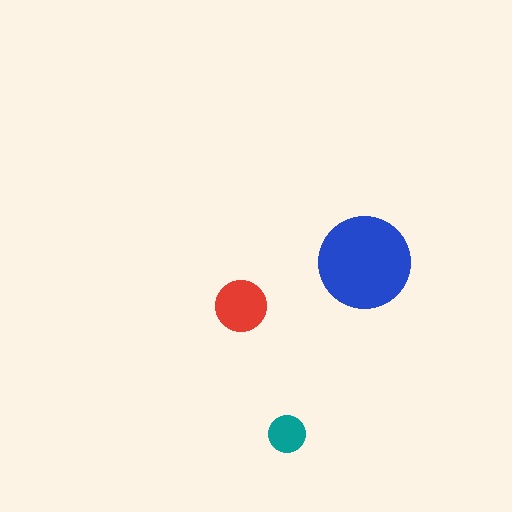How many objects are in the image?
There are 3 objects in the image.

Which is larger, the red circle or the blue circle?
The blue one.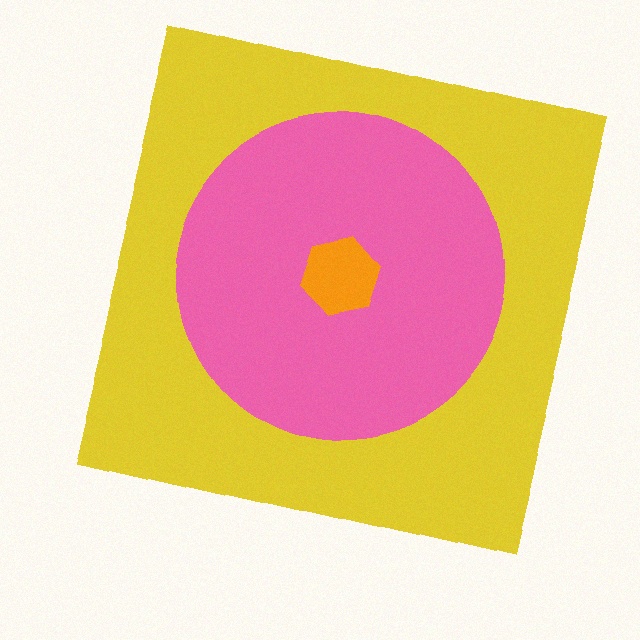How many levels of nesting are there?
3.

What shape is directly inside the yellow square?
The pink circle.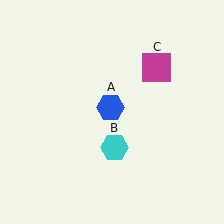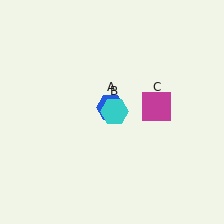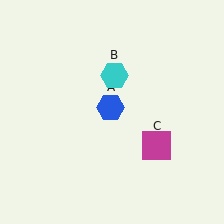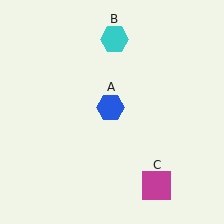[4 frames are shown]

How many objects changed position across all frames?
2 objects changed position: cyan hexagon (object B), magenta square (object C).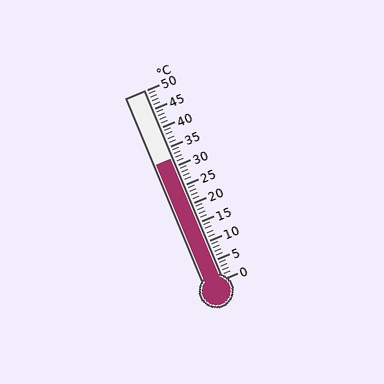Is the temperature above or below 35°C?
The temperature is below 35°C.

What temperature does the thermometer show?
The thermometer shows approximately 32°C.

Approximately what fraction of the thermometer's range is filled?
The thermometer is filled to approximately 65% of its range.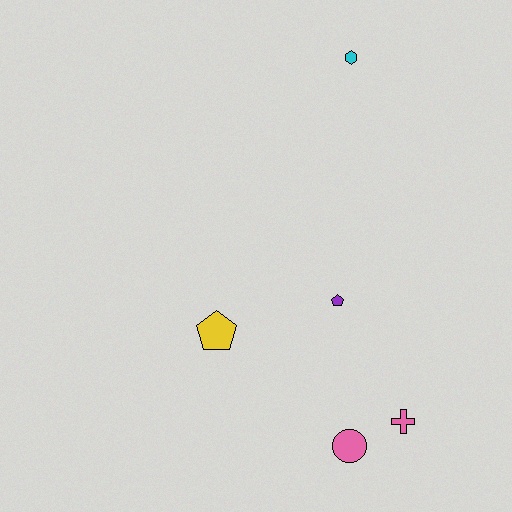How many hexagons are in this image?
There is 1 hexagon.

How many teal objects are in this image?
There are no teal objects.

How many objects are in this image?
There are 5 objects.